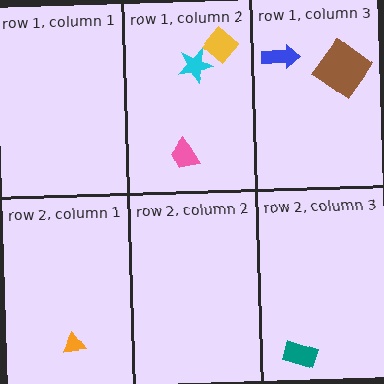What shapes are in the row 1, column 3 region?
The blue arrow, the brown diamond.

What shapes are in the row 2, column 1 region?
The orange triangle.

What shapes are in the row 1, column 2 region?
The pink trapezoid, the cyan star, the yellow diamond.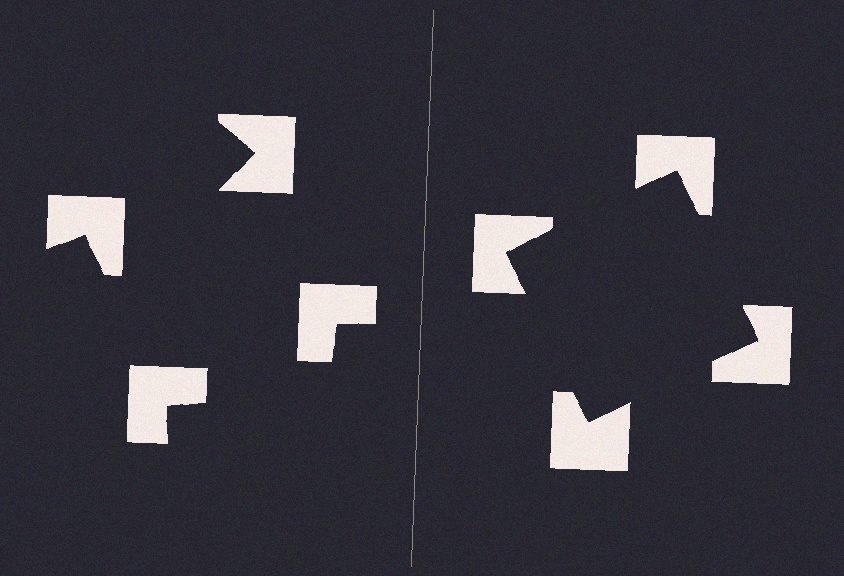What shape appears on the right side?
An illusory square.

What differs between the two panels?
The notched squares are positioned identically on both sides; only the wedge orientations differ. On the right they align to a square; on the left they are misaligned.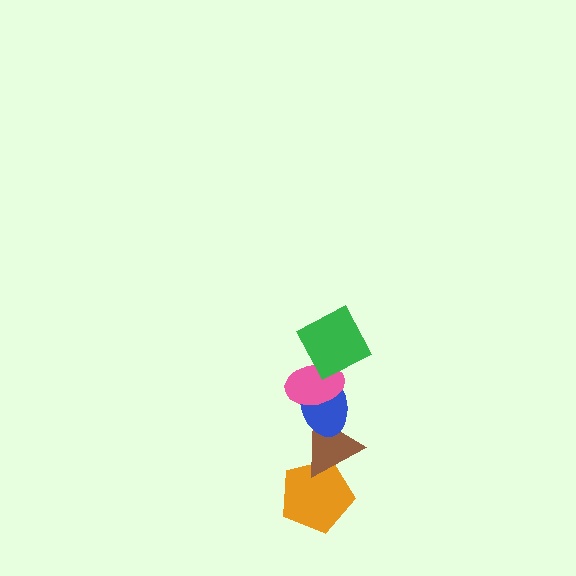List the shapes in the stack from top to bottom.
From top to bottom: the green square, the pink ellipse, the blue ellipse, the brown triangle, the orange pentagon.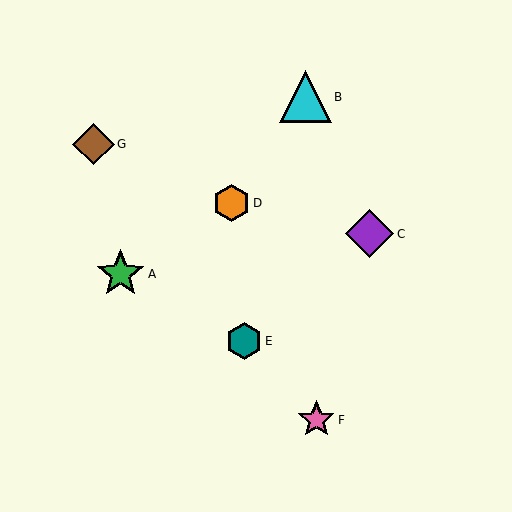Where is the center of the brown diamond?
The center of the brown diamond is at (94, 144).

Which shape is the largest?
The cyan triangle (labeled B) is the largest.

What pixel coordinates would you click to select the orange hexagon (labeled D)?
Click at (232, 203) to select the orange hexagon D.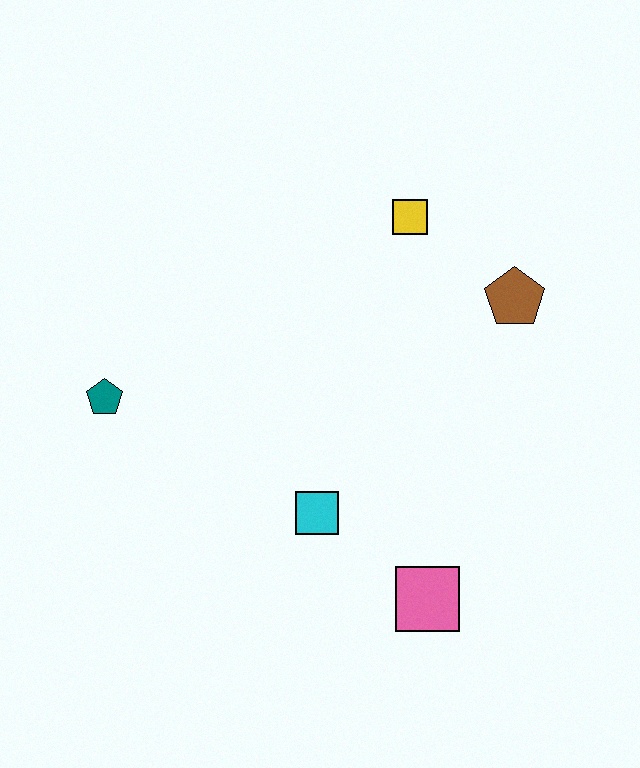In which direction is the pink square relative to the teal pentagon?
The pink square is to the right of the teal pentagon.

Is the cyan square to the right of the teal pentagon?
Yes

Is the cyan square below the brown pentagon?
Yes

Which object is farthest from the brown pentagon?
The teal pentagon is farthest from the brown pentagon.